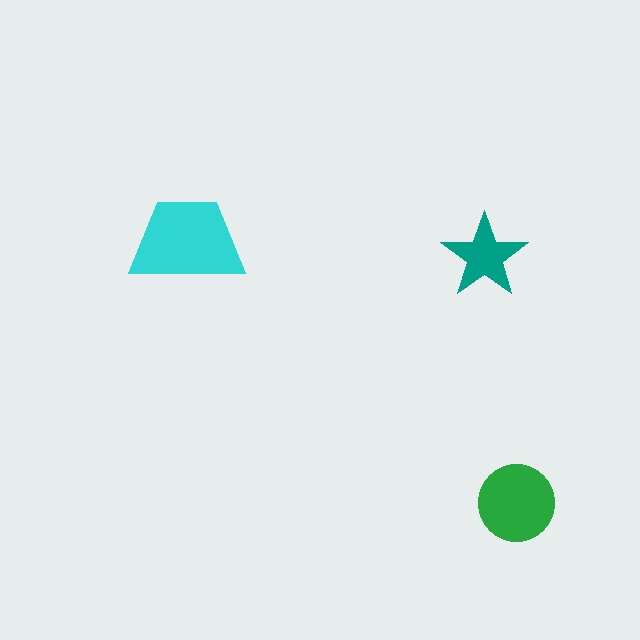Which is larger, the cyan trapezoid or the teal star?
The cyan trapezoid.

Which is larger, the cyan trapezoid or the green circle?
The cyan trapezoid.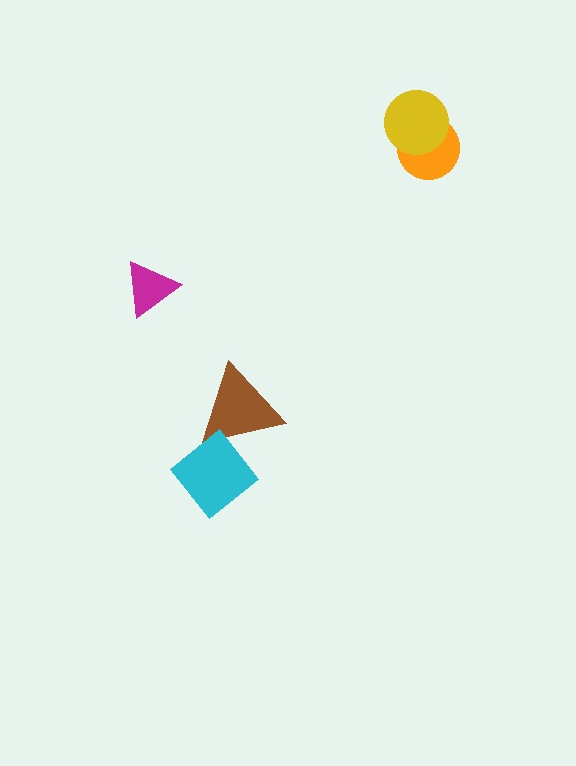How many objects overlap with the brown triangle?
1 object overlaps with the brown triangle.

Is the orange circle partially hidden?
Yes, it is partially covered by another shape.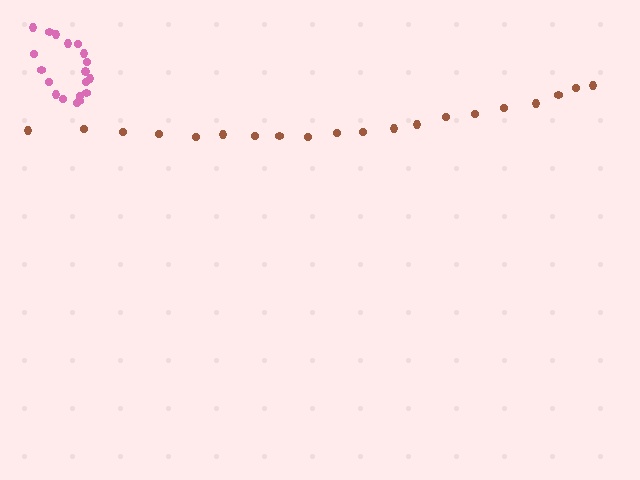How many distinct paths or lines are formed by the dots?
There are 2 distinct paths.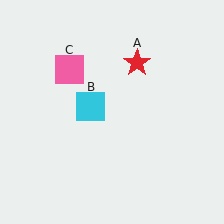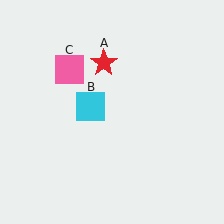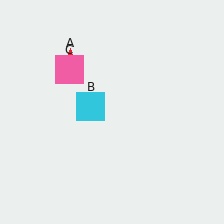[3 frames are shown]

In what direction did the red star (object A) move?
The red star (object A) moved left.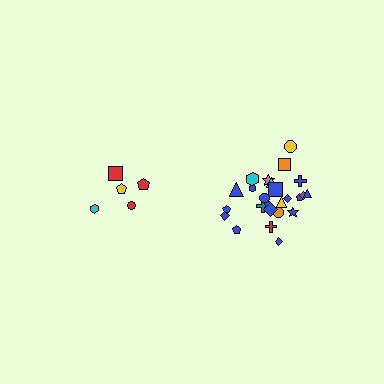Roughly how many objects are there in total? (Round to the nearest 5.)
Roughly 30 objects in total.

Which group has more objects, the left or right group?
The right group.